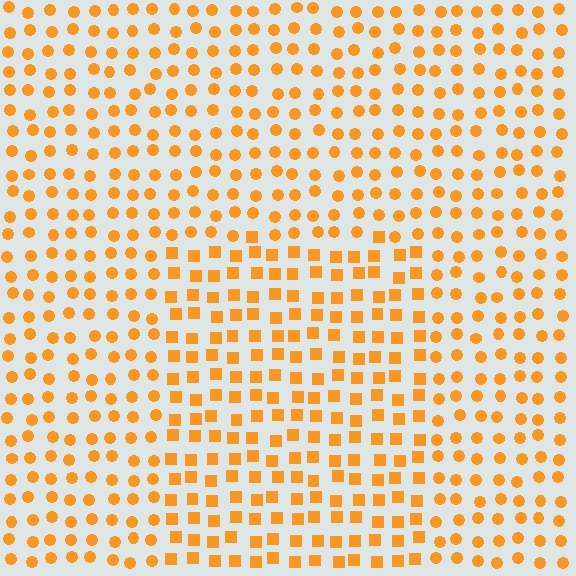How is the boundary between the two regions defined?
The boundary is defined by a change in element shape: squares inside vs. circles outside. All elements share the same color and spacing.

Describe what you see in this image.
The image is filled with small orange elements arranged in a uniform grid. A rectangle-shaped region contains squares, while the surrounding area contains circles. The boundary is defined purely by the change in element shape.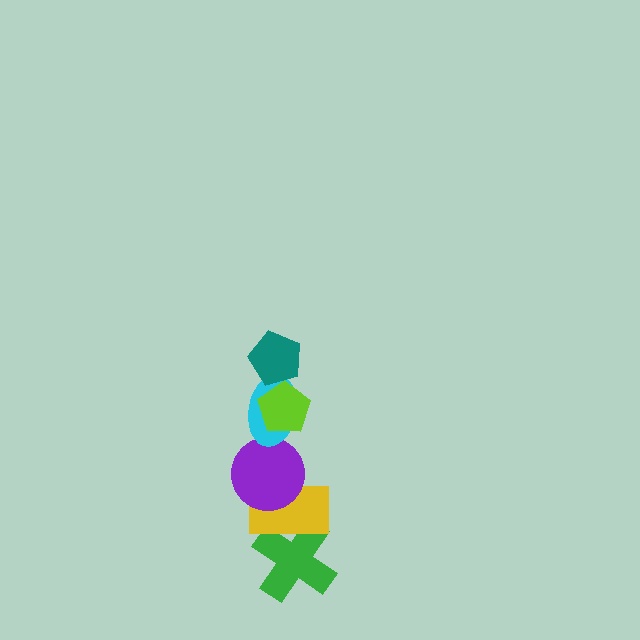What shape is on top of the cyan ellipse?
The lime pentagon is on top of the cyan ellipse.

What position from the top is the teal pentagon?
The teal pentagon is 1st from the top.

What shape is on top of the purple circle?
The cyan ellipse is on top of the purple circle.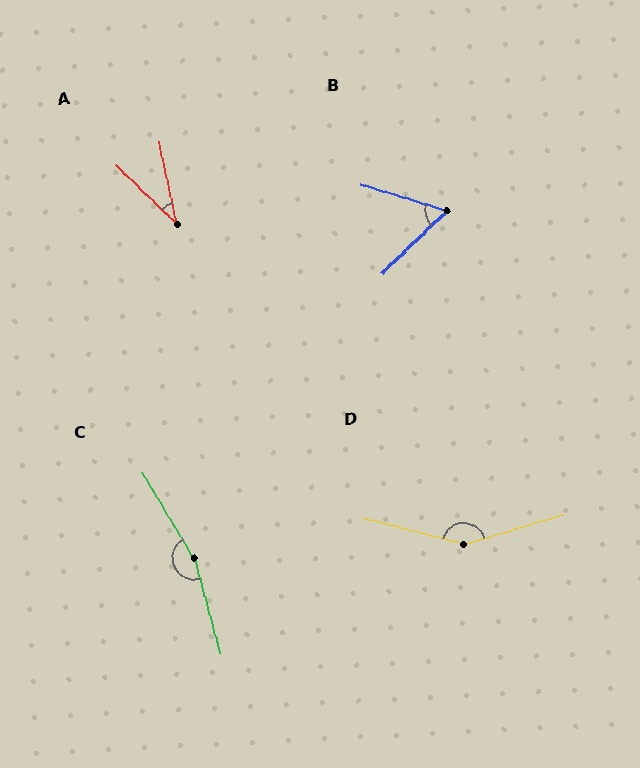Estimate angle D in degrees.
Approximately 149 degrees.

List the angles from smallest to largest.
A (34°), B (61°), D (149°), C (164°).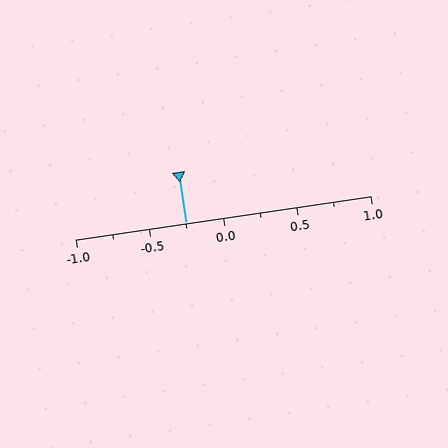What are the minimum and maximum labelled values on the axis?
The axis runs from -1.0 to 1.0.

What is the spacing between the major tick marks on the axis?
The major ticks are spaced 0.5 apart.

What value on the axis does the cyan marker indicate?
The marker indicates approximately -0.25.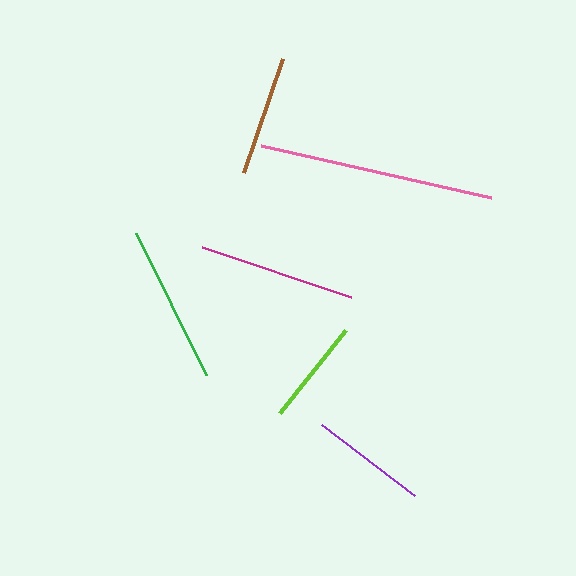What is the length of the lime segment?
The lime segment is approximately 106 pixels long.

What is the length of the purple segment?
The purple segment is approximately 117 pixels long.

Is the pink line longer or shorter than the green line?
The pink line is longer than the green line.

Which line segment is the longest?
The pink line is the longest at approximately 236 pixels.